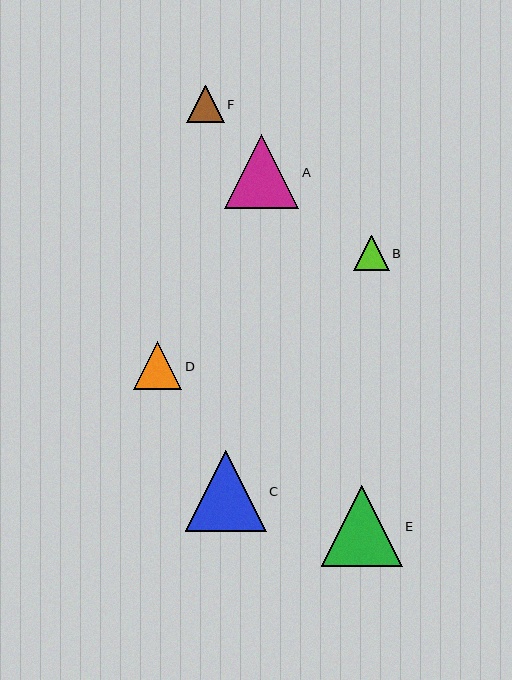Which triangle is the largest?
Triangle C is the largest with a size of approximately 81 pixels.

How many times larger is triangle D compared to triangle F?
Triangle D is approximately 1.3 times the size of triangle F.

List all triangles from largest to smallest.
From largest to smallest: C, E, A, D, F, B.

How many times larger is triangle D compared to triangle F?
Triangle D is approximately 1.3 times the size of triangle F.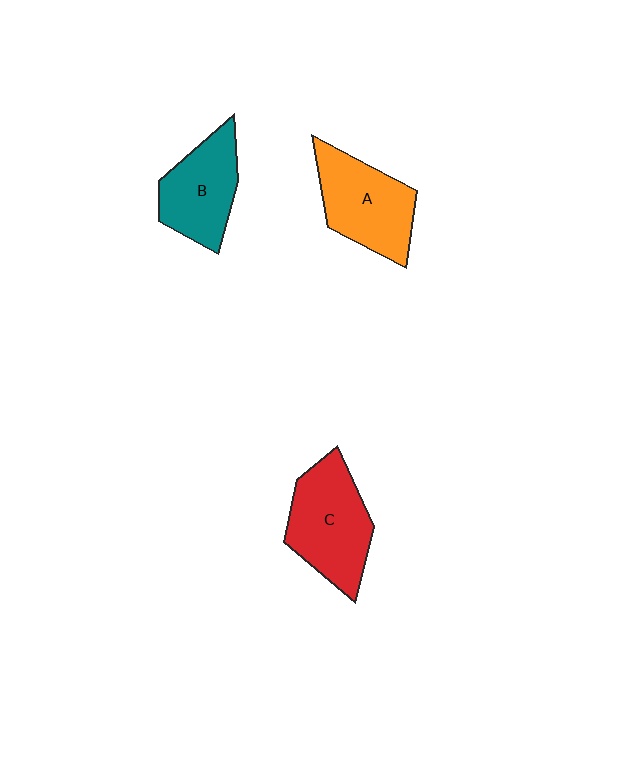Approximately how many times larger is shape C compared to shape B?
Approximately 1.2 times.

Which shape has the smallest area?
Shape B (teal).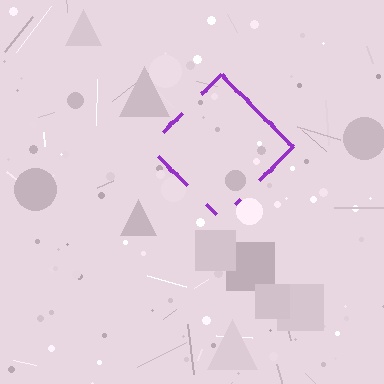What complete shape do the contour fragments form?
The contour fragments form a diamond.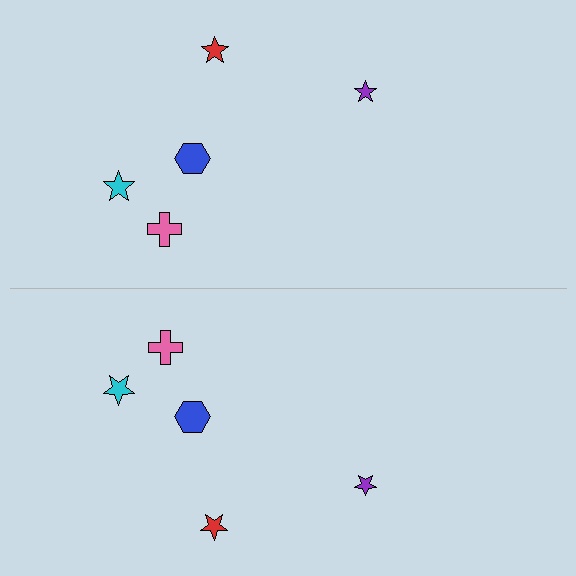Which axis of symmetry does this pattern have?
The pattern has a horizontal axis of symmetry running through the center of the image.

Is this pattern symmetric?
Yes, this pattern has bilateral (reflection) symmetry.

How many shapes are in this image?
There are 10 shapes in this image.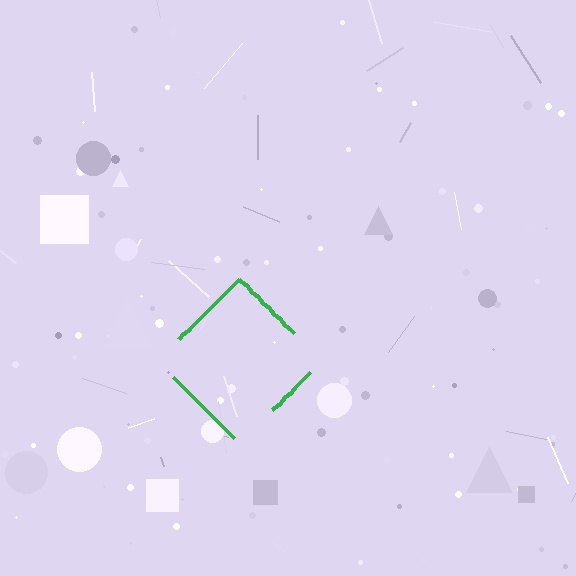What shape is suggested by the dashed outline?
The dashed outline suggests a diamond.